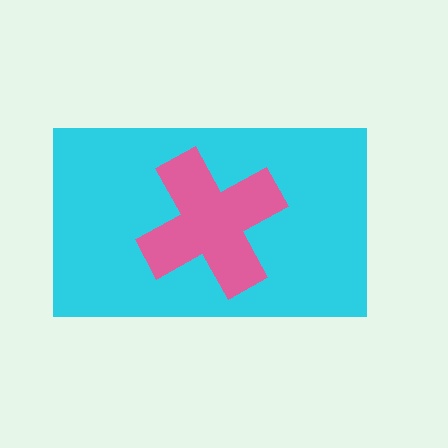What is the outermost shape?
The cyan rectangle.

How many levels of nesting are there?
2.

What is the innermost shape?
The pink cross.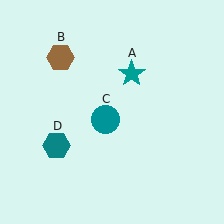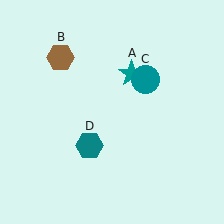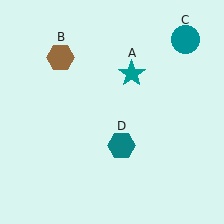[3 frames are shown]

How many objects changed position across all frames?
2 objects changed position: teal circle (object C), teal hexagon (object D).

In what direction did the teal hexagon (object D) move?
The teal hexagon (object D) moved right.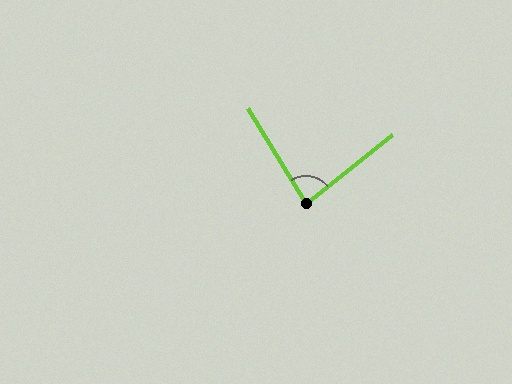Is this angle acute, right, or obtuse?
It is acute.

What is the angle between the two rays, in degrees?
Approximately 83 degrees.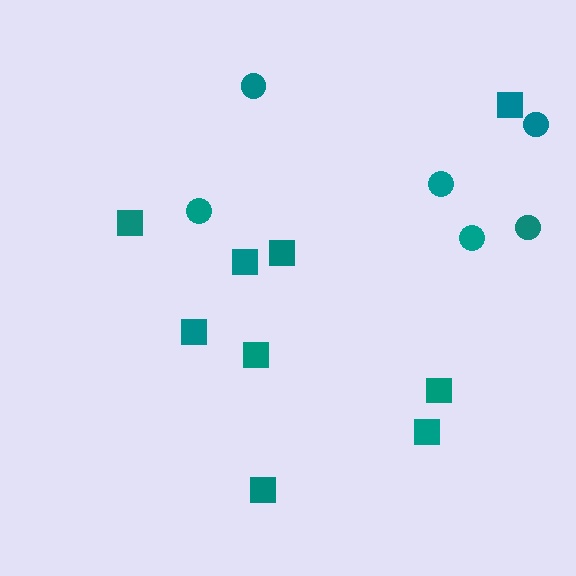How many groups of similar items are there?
There are 2 groups: one group of circles (6) and one group of squares (9).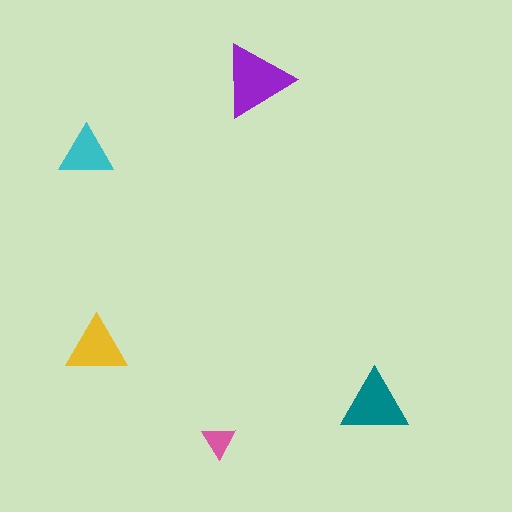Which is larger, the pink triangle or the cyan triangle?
The cyan one.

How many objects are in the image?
There are 5 objects in the image.